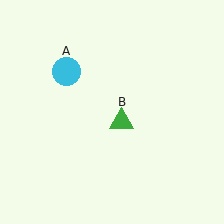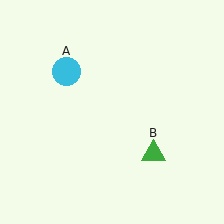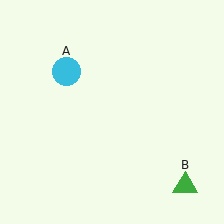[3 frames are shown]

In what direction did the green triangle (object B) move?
The green triangle (object B) moved down and to the right.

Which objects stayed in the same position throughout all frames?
Cyan circle (object A) remained stationary.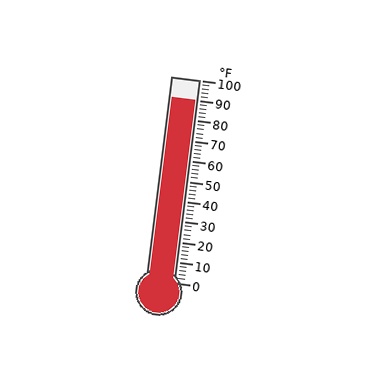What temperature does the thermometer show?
The thermometer shows approximately 90°F.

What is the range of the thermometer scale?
The thermometer scale ranges from 0°F to 100°F.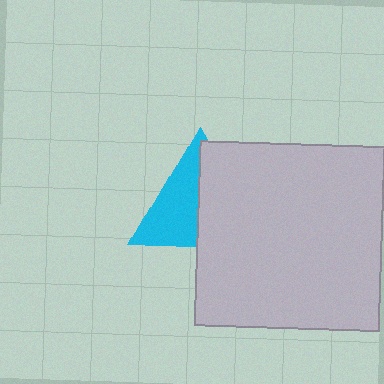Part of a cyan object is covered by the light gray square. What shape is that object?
It is a triangle.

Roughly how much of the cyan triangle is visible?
About half of it is visible (roughly 49%).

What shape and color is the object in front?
The object in front is a light gray square.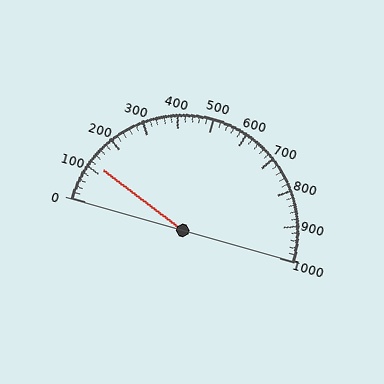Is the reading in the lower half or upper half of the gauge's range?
The reading is in the lower half of the range (0 to 1000).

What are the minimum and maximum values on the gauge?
The gauge ranges from 0 to 1000.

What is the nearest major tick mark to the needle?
The nearest major tick mark is 100.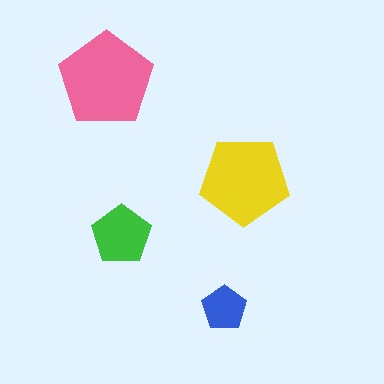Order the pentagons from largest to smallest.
the pink one, the yellow one, the green one, the blue one.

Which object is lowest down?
The blue pentagon is bottommost.